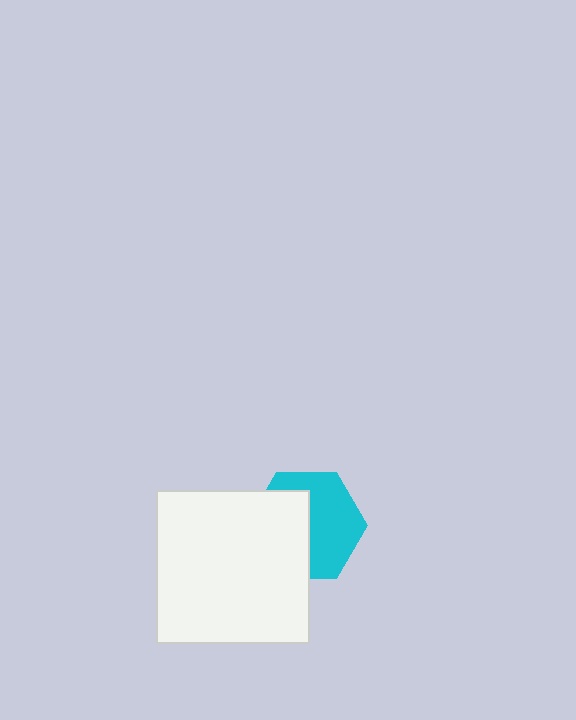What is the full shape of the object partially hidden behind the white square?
The partially hidden object is a cyan hexagon.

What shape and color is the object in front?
The object in front is a white square.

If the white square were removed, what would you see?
You would see the complete cyan hexagon.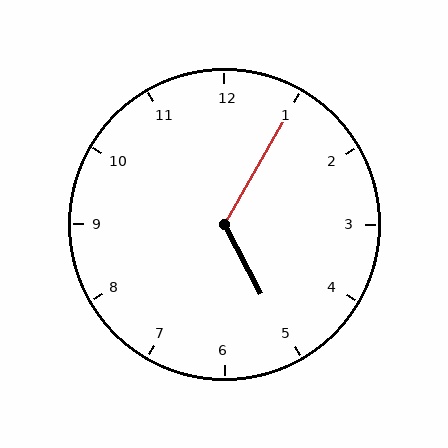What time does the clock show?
5:05.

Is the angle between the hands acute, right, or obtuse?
It is obtuse.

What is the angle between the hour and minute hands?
Approximately 122 degrees.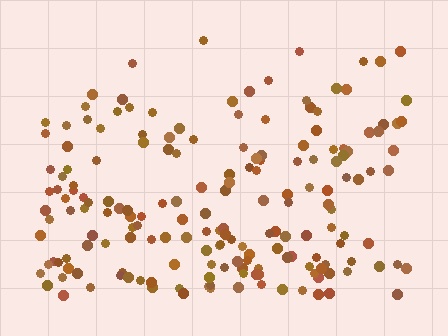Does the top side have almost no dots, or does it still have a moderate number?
Still a moderate number, just noticeably fewer than the bottom.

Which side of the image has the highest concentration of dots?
The bottom.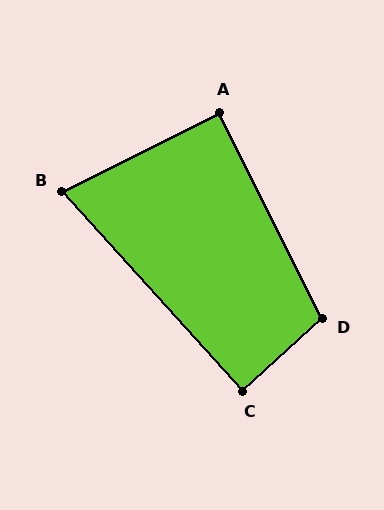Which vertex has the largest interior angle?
D, at approximately 106 degrees.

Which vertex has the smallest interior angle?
B, at approximately 74 degrees.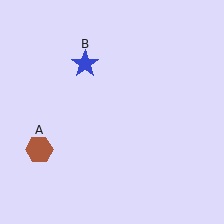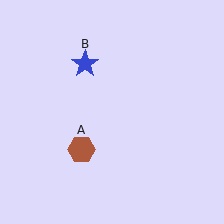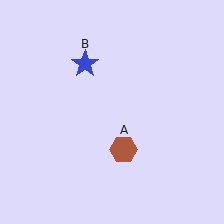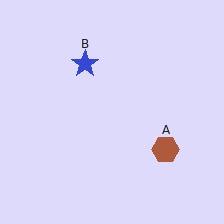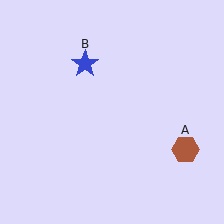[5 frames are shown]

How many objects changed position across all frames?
1 object changed position: brown hexagon (object A).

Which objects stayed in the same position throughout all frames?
Blue star (object B) remained stationary.